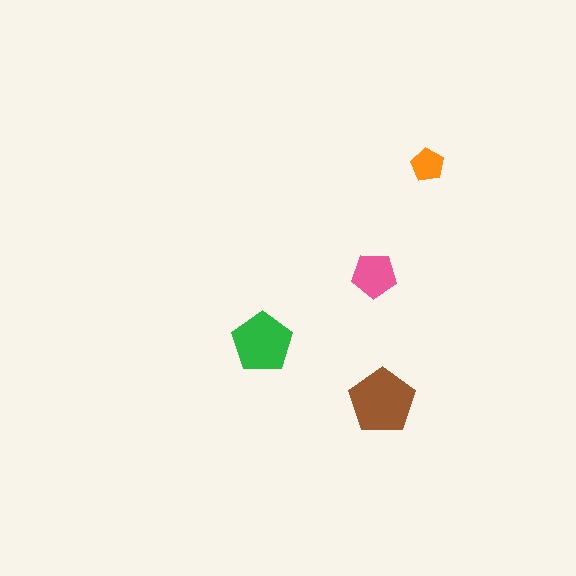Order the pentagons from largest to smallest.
the brown one, the green one, the pink one, the orange one.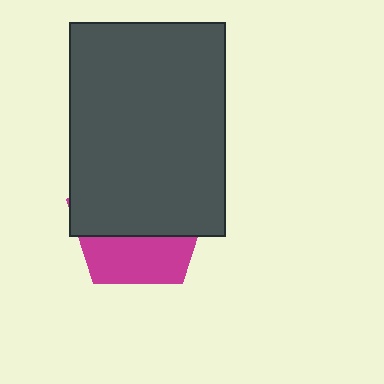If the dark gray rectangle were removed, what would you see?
You would see the complete magenta pentagon.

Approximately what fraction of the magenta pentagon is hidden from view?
Roughly 64% of the magenta pentagon is hidden behind the dark gray rectangle.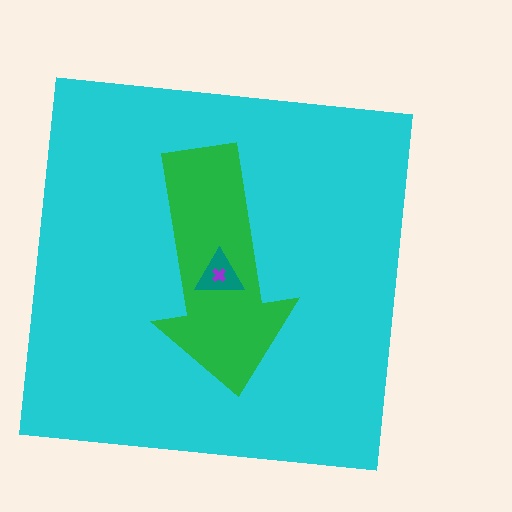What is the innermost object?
The purple cross.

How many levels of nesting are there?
4.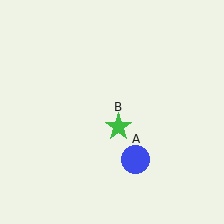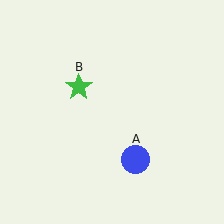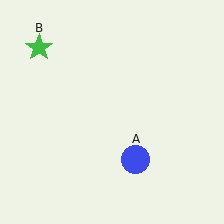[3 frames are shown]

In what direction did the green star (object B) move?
The green star (object B) moved up and to the left.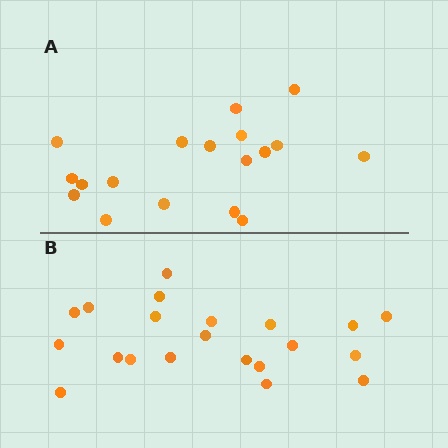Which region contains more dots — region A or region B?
Region B (the bottom region) has more dots.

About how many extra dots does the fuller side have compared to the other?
Region B has just a few more — roughly 2 or 3 more dots than region A.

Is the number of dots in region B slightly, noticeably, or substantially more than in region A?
Region B has only slightly more — the two regions are fairly close. The ratio is roughly 1.2 to 1.